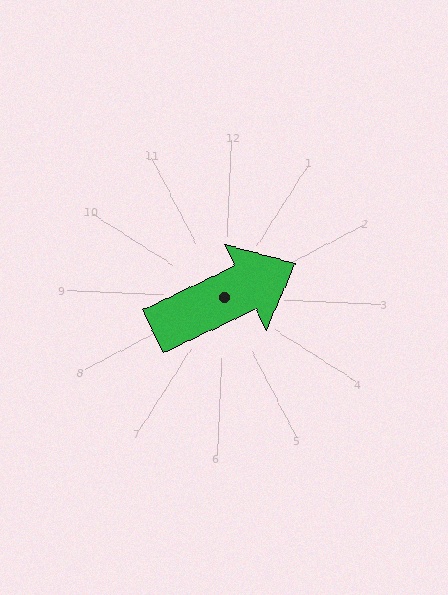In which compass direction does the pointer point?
Northeast.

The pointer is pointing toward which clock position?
Roughly 2 o'clock.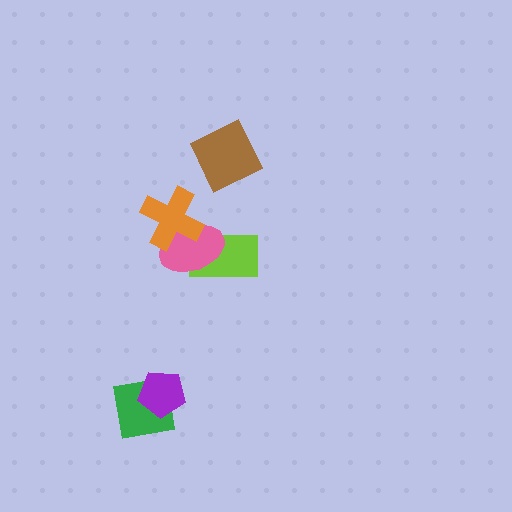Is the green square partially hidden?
Yes, it is partially covered by another shape.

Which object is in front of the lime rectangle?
The pink ellipse is in front of the lime rectangle.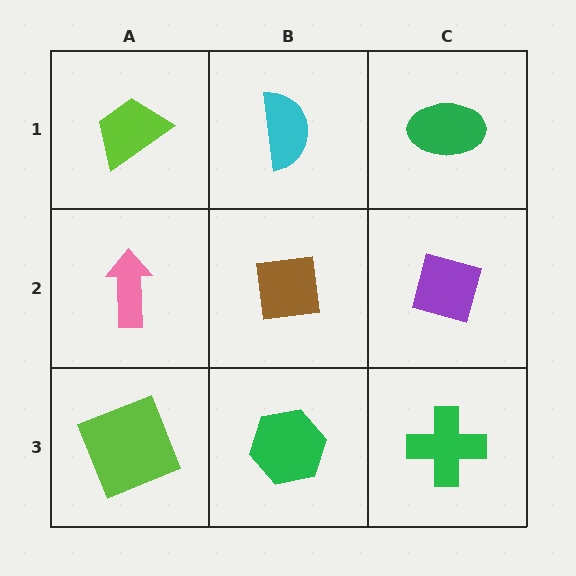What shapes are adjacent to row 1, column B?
A brown square (row 2, column B), a lime trapezoid (row 1, column A), a green ellipse (row 1, column C).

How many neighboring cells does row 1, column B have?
3.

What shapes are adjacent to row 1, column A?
A pink arrow (row 2, column A), a cyan semicircle (row 1, column B).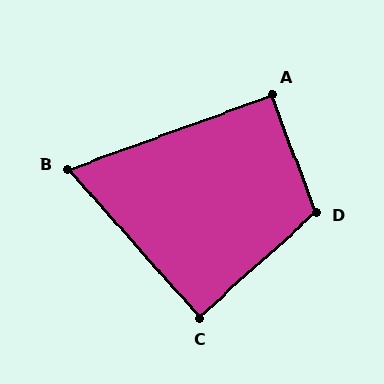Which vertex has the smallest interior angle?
B, at approximately 69 degrees.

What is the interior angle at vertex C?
Approximately 89 degrees (approximately right).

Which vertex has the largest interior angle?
D, at approximately 111 degrees.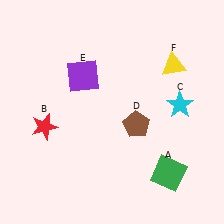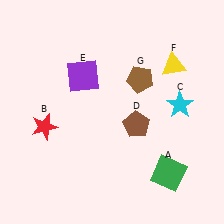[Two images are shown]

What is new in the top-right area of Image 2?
A brown pentagon (G) was added in the top-right area of Image 2.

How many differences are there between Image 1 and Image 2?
There is 1 difference between the two images.